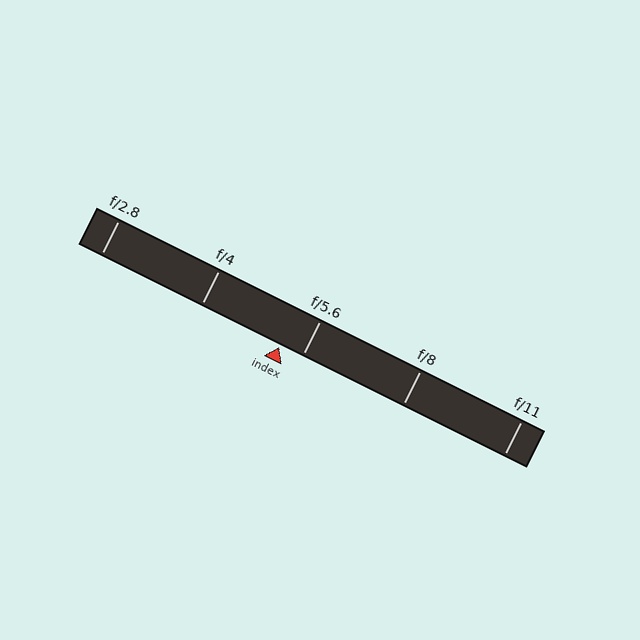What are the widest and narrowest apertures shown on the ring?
The widest aperture shown is f/2.8 and the narrowest is f/11.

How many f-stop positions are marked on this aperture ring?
There are 5 f-stop positions marked.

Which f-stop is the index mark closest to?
The index mark is closest to f/5.6.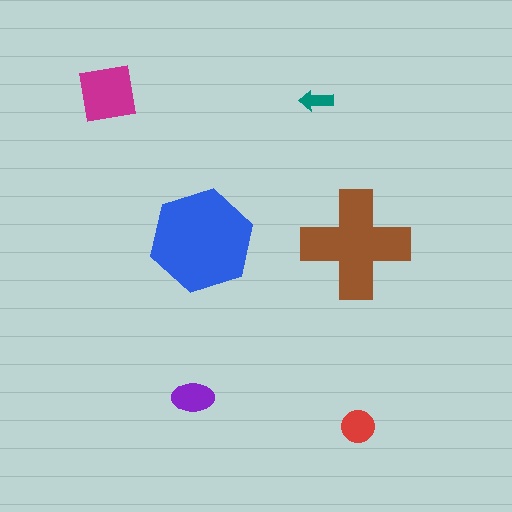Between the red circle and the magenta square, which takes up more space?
The magenta square.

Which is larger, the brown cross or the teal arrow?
The brown cross.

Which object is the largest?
The blue hexagon.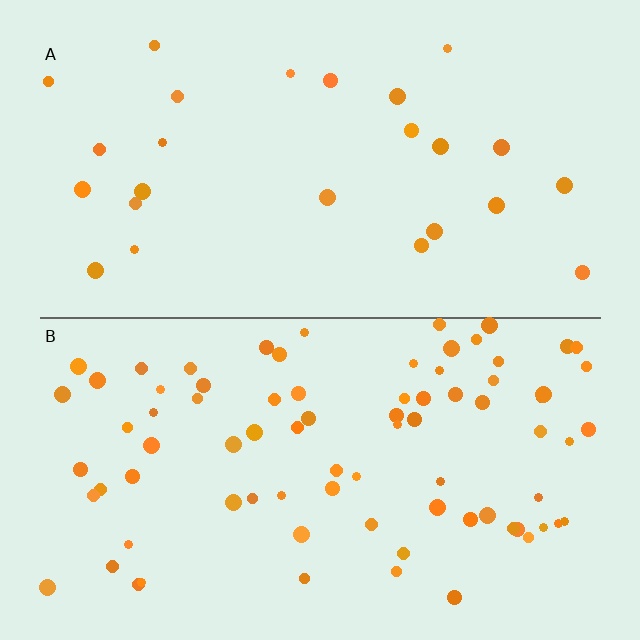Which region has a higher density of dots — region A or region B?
B (the bottom).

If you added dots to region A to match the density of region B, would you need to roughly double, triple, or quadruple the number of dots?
Approximately triple.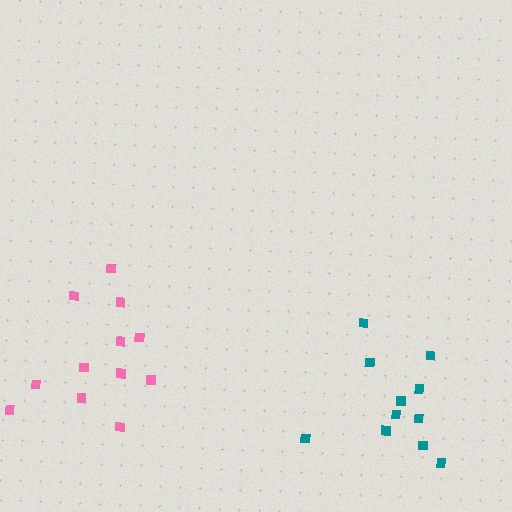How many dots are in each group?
Group 1: 11 dots, Group 2: 12 dots (23 total).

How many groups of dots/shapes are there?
There are 2 groups.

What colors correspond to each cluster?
The clusters are colored: teal, pink.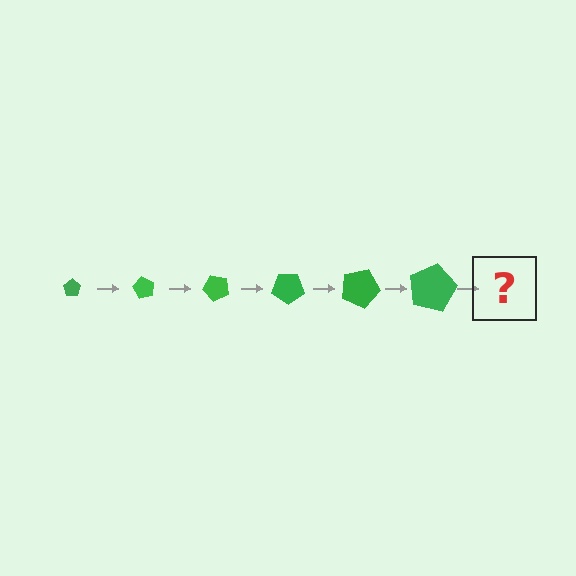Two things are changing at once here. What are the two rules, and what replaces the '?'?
The two rules are that the pentagon grows larger each step and it rotates 60 degrees each step. The '?' should be a pentagon, larger than the previous one and rotated 360 degrees from the start.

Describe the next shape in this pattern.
It should be a pentagon, larger than the previous one and rotated 360 degrees from the start.